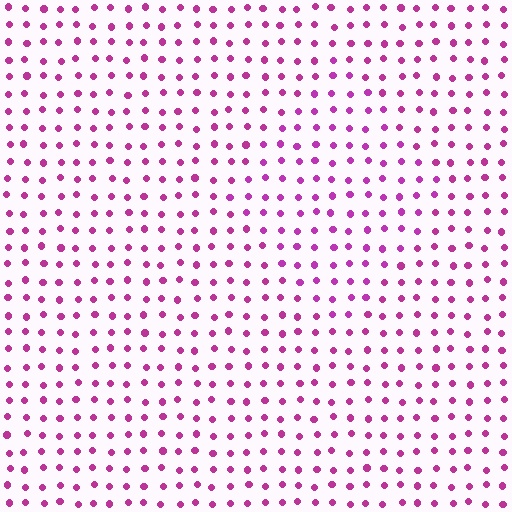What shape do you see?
I see a diamond.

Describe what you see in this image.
The image is filled with small magenta elements in a uniform arrangement. A diamond-shaped region is visible where the elements are tinted to a slightly different hue, forming a subtle color boundary.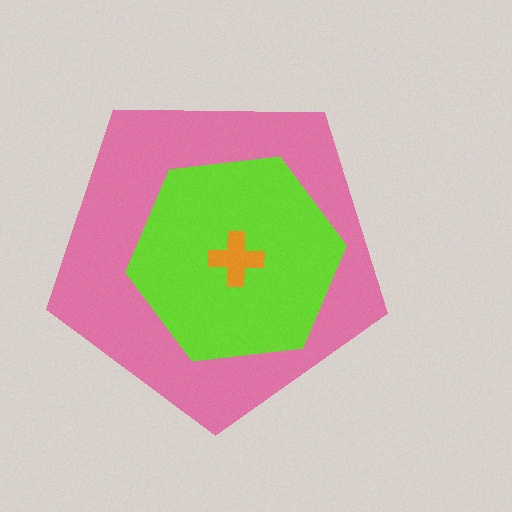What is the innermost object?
The orange cross.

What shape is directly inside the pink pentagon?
The lime hexagon.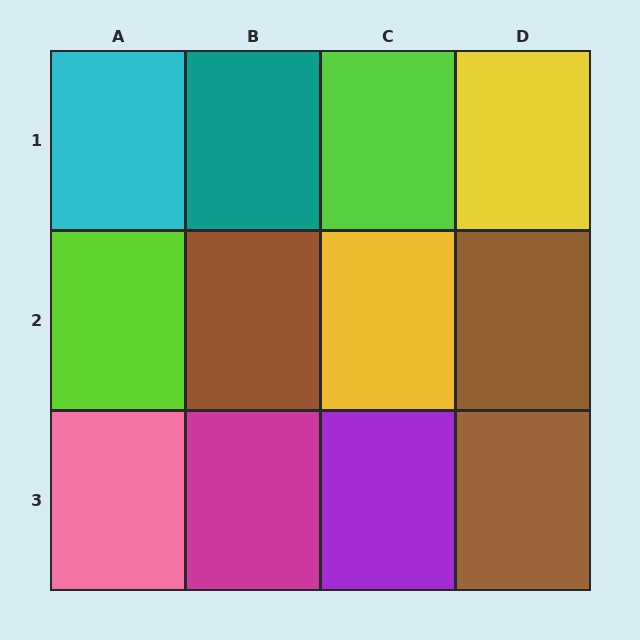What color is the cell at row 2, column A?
Lime.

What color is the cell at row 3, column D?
Brown.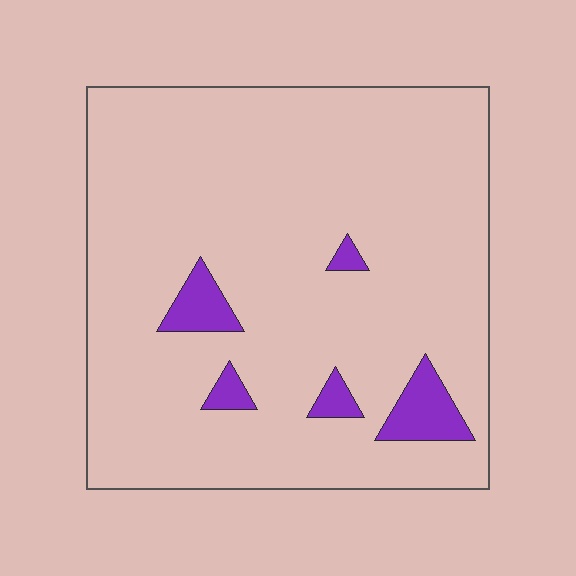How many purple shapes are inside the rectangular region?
5.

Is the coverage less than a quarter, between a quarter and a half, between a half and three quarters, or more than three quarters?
Less than a quarter.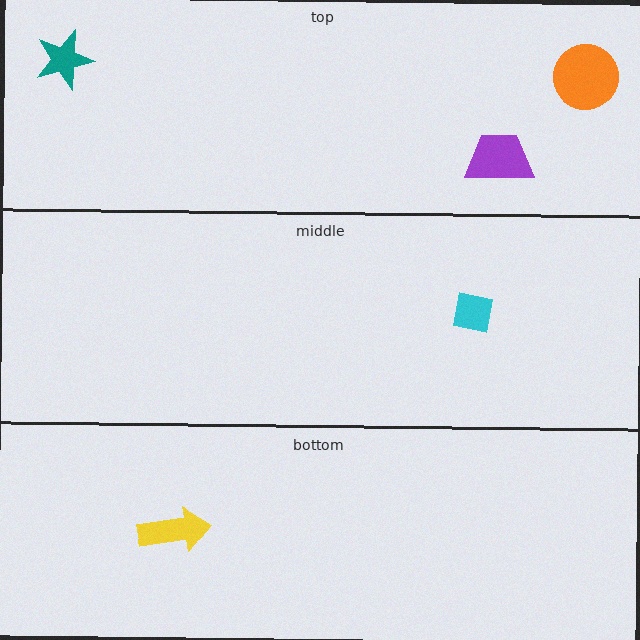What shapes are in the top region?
The purple trapezoid, the teal star, the orange circle.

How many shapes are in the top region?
3.